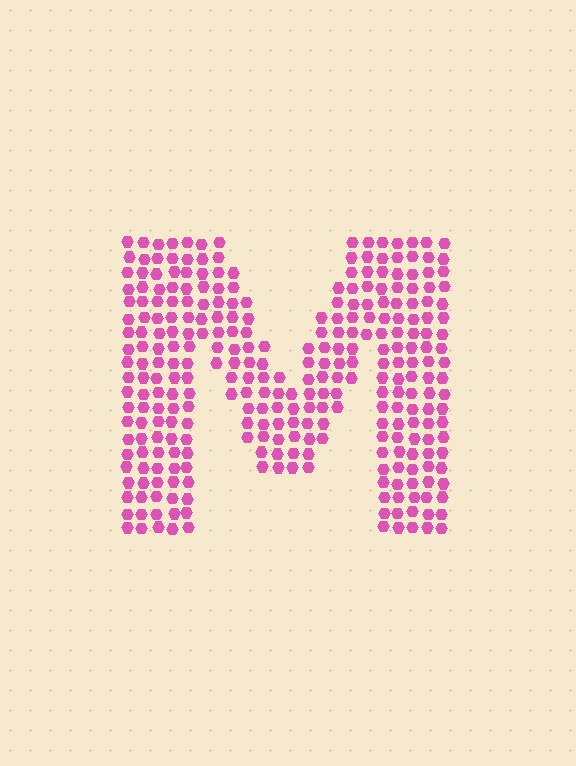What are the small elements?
The small elements are hexagons.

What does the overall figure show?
The overall figure shows the letter M.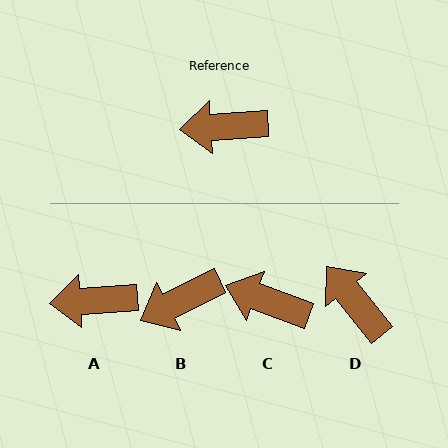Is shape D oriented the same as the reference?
No, it is off by about 55 degrees.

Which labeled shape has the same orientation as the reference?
A.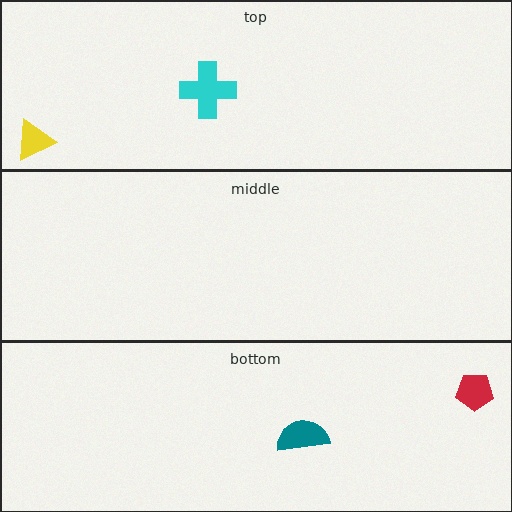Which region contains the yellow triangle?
The top region.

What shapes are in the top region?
The yellow triangle, the cyan cross.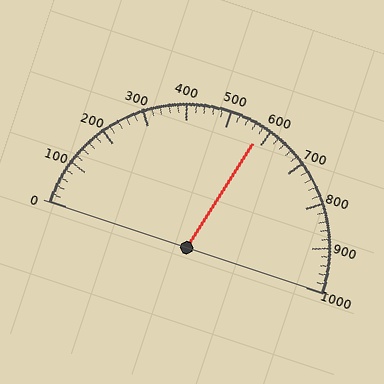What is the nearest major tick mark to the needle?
The nearest major tick mark is 600.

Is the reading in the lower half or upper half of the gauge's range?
The reading is in the upper half of the range (0 to 1000).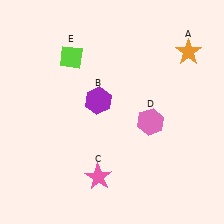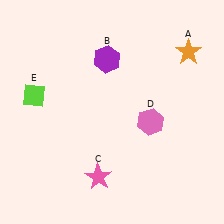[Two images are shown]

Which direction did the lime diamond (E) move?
The lime diamond (E) moved down.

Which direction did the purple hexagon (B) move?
The purple hexagon (B) moved up.